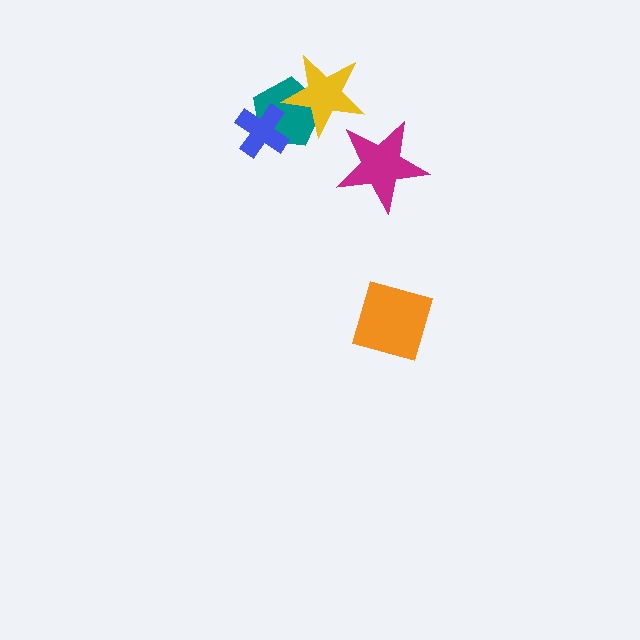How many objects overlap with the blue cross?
1 object overlaps with the blue cross.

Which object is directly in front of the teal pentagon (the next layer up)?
The blue cross is directly in front of the teal pentagon.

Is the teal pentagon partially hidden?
Yes, it is partially covered by another shape.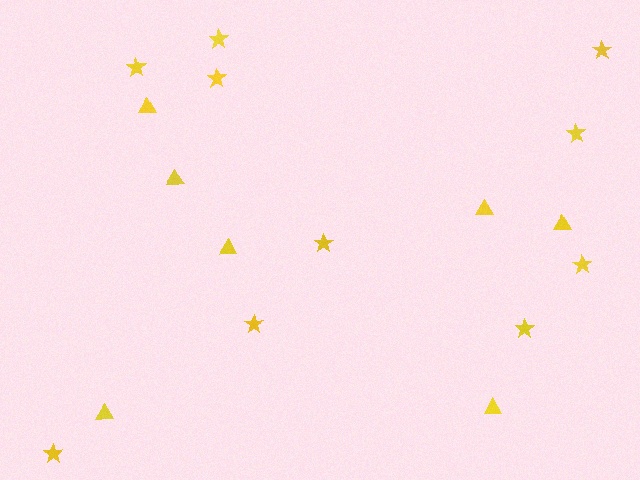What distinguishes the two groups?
There are 2 groups: one group of triangles (7) and one group of stars (10).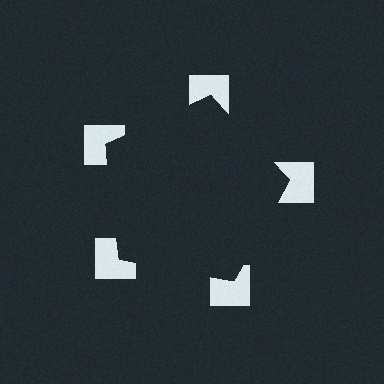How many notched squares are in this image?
There are 5 — one at each vertex of the illusory pentagon.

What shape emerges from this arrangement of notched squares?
An illusory pentagon — its edges are inferred from the aligned wedge cuts in the notched squares, not physically drawn.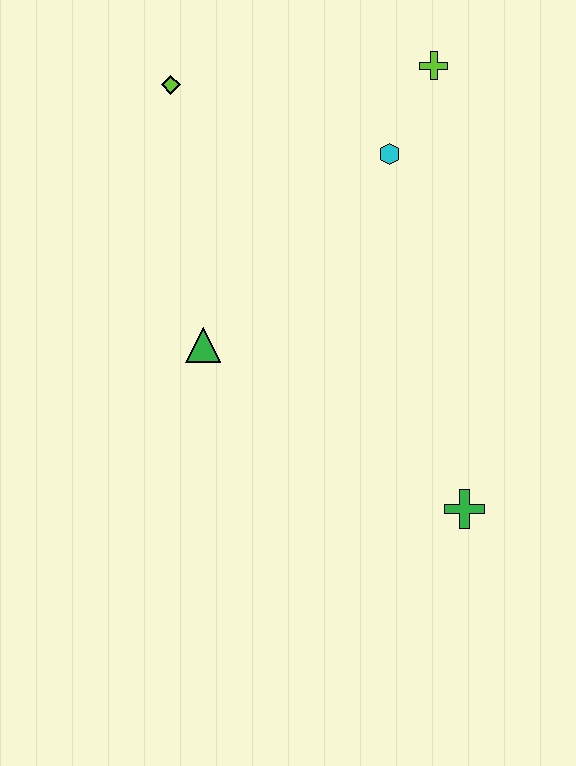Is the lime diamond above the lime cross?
No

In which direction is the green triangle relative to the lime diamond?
The green triangle is below the lime diamond.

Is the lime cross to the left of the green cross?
Yes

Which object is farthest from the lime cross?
The green cross is farthest from the lime cross.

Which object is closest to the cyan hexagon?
The lime cross is closest to the cyan hexagon.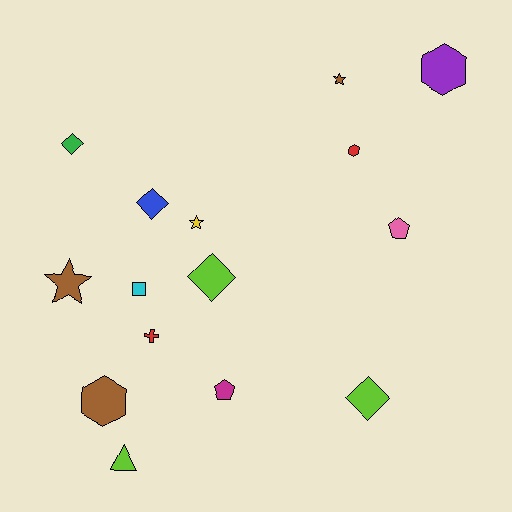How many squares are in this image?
There is 1 square.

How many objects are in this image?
There are 15 objects.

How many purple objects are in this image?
There is 1 purple object.